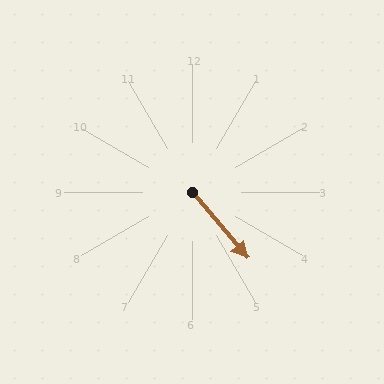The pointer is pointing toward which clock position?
Roughly 5 o'clock.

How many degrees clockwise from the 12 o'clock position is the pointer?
Approximately 140 degrees.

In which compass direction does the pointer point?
Southeast.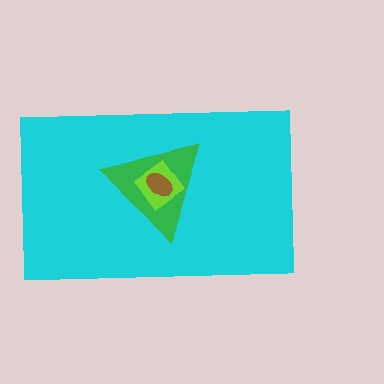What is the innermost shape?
The brown ellipse.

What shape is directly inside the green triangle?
The lime diamond.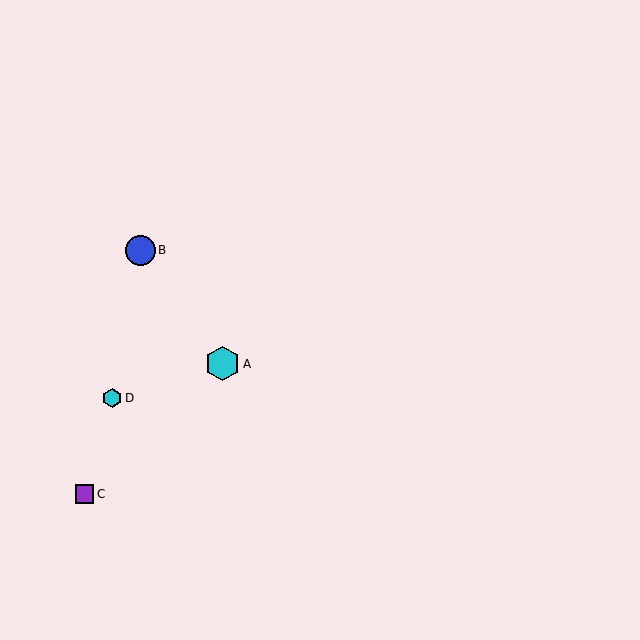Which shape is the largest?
The cyan hexagon (labeled A) is the largest.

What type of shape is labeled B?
Shape B is a blue circle.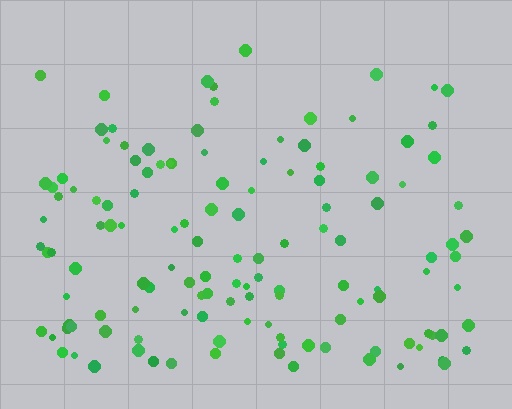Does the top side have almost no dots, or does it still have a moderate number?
Still a moderate number, just noticeably fewer than the bottom.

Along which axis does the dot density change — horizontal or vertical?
Vertical.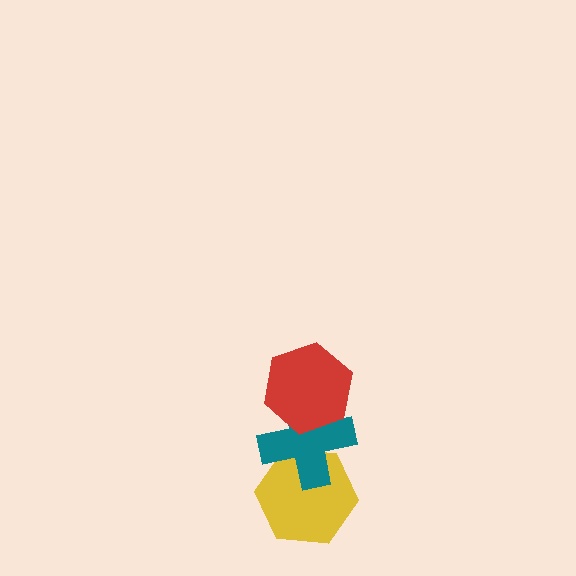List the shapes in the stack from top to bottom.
From top to bottom: the red hexagon, the teal cross, the yellow hexagon.